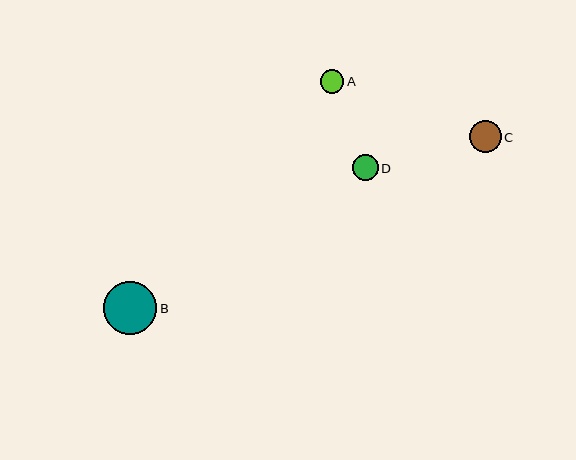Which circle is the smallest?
Circle A is the smallest with a size of approximately 24 pixels.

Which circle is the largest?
Circle B is the largest with a size of approximately 53 pixels.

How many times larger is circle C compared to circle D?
Circle C is approximately 1.3 times the size of circle D.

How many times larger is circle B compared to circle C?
Circle B is approximately 1.7 times the size of circle C.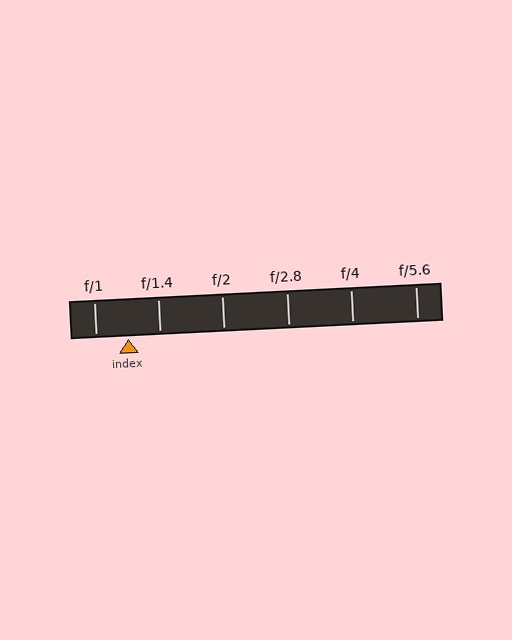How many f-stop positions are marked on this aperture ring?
There are 6 f-stop positions marked.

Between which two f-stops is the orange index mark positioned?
The index mark is between f/1 and f/1.4.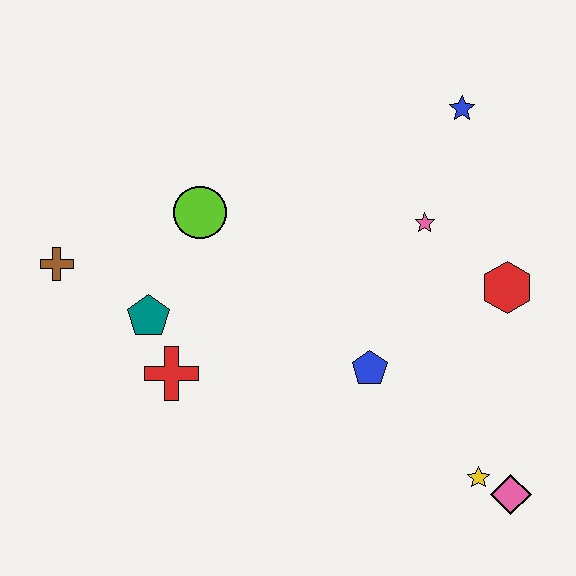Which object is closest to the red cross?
The teal pentagon is closest to the red cross.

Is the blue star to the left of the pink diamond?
Yes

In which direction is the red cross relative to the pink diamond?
The red cross is to the left of the pink diamond.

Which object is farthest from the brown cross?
The pink diamond is farthest from the brown cross.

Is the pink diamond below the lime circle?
Yes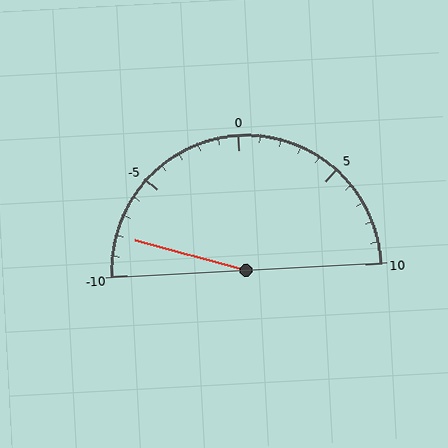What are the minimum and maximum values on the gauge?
The gauge ranges from -10 to 10.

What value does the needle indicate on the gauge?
The needle indicates approximately -8.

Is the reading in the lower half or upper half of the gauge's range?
The reading is in the lower half of the range (-10 to 10).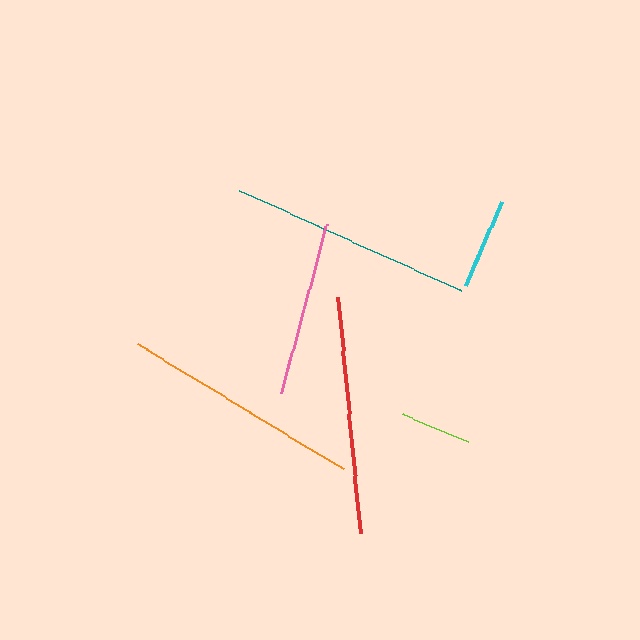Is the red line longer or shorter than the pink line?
The red line is longer than the pink line.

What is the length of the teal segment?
The teal segment is approximately 244 pixels long.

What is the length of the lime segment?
The lime segment is approximately 71 pixels long.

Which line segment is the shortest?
The lime line is the shortest at approximately 71 pixels.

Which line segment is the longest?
The teal line is the longest at approximately 244 pixels.